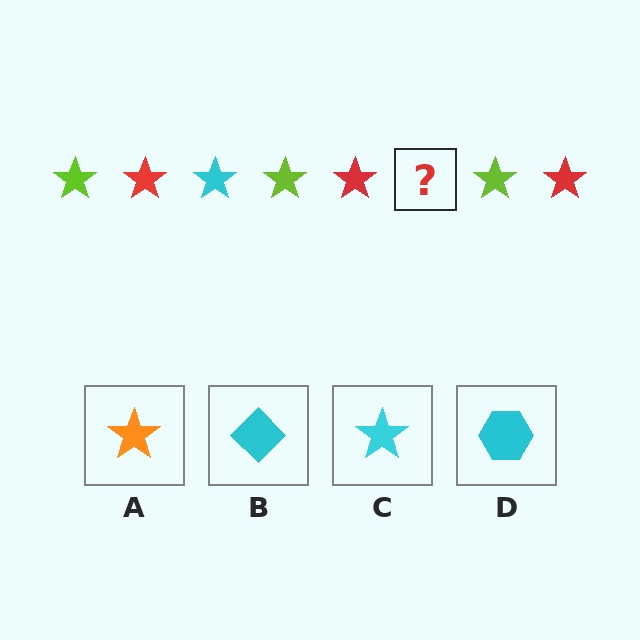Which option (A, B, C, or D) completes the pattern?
C.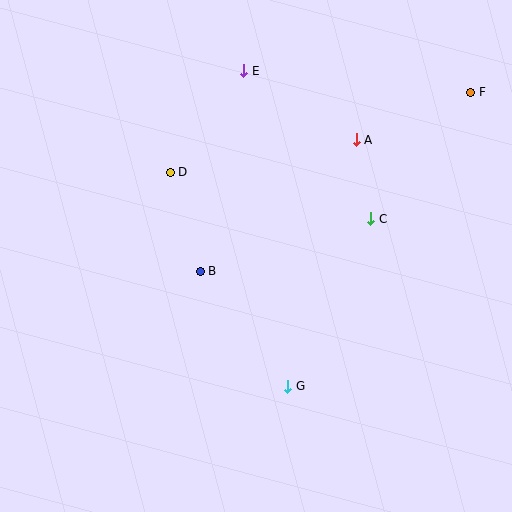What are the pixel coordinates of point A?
Point A is at (356, 140).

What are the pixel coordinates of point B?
Point B is at (200, 271).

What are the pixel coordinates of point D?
Point D is at (170, 172).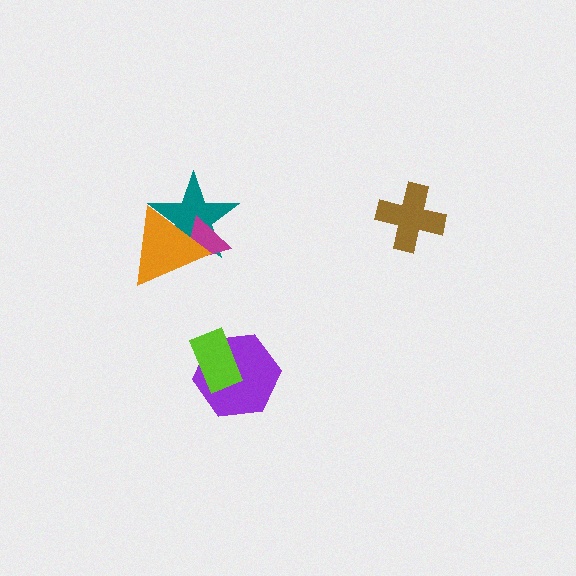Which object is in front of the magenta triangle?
The orange triangle is in front of the magenta triangle.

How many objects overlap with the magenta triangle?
2 objects overlap with the magenta triangle.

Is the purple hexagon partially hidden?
Yes, it is partially covered by another shape.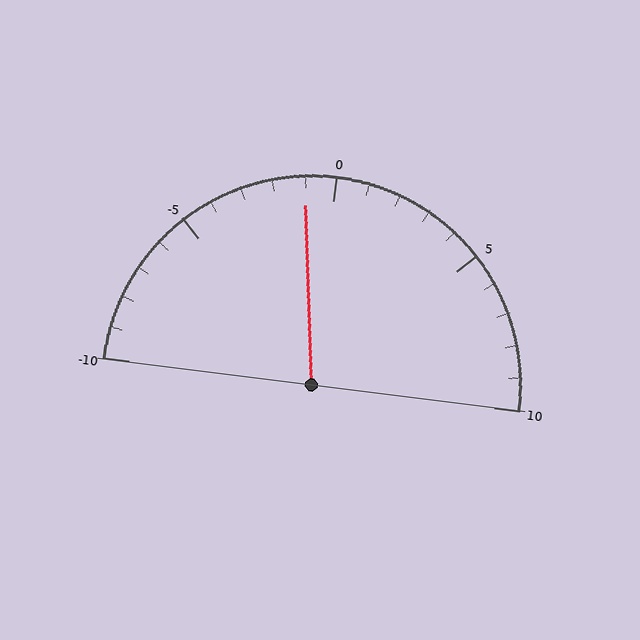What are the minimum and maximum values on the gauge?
The gauge ranges from -10 to 10.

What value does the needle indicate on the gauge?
The needle indicates approximately -1.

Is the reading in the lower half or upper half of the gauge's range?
The reading is in the lower half of the range (-10 to 10).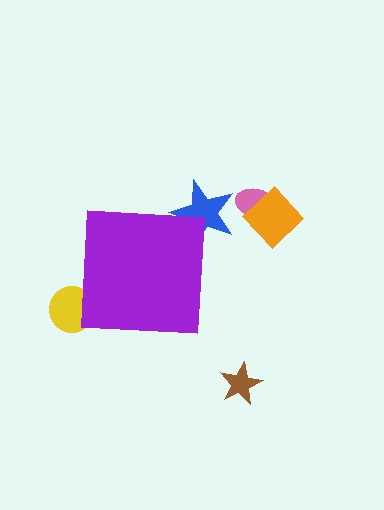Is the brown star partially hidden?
No, the brown star is fully visible.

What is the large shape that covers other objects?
A purple square.